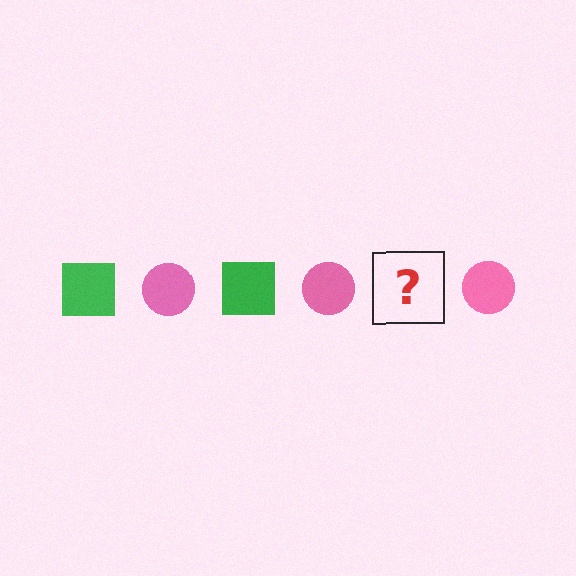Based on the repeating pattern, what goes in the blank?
The blank should be a green square.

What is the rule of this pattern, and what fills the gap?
The rule is that the pattern alternates between green square and pink circle. The gap should be filled with a green square.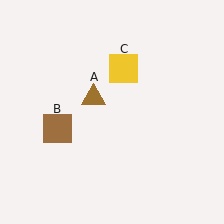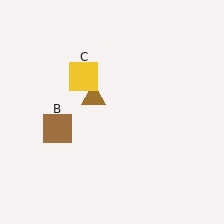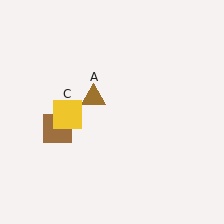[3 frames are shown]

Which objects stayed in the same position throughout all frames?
Brown triangle (object A) and brown square (object B) remained stationary.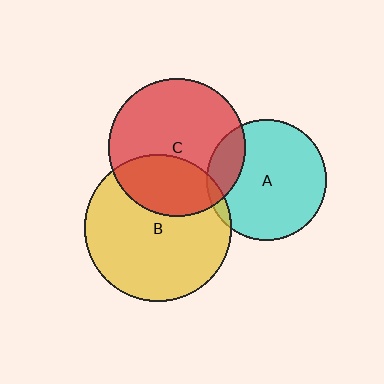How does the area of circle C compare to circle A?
Approximately 1.3 times.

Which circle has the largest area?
Circle B (yellow).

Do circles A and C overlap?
Yes.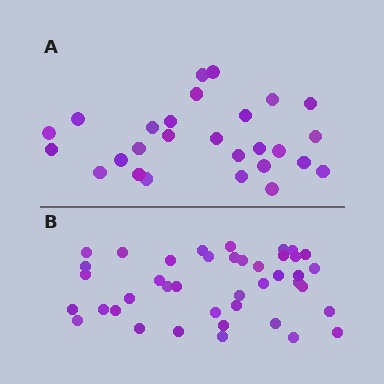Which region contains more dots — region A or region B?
Region B (the bottom region) has more dots.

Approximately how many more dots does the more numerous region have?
Region B has approximately 15 more dots than region A.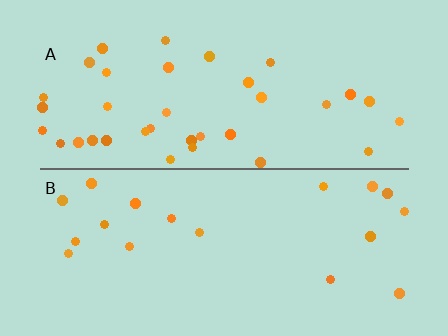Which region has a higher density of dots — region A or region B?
A (the top).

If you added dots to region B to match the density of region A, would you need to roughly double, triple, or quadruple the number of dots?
Approximately double.